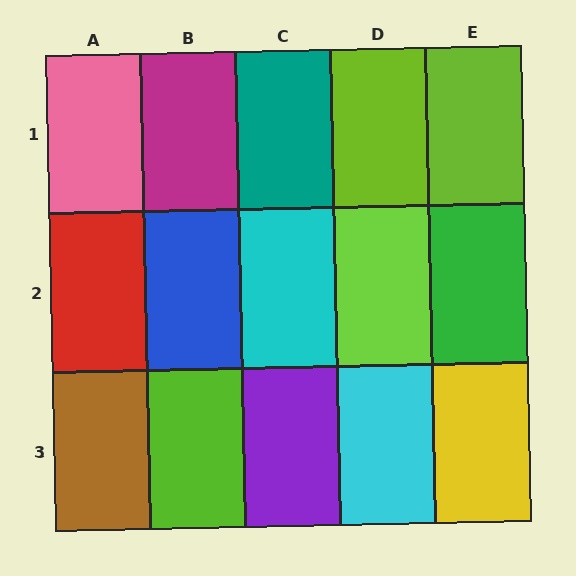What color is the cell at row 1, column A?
Pink.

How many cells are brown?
1 cell is brown.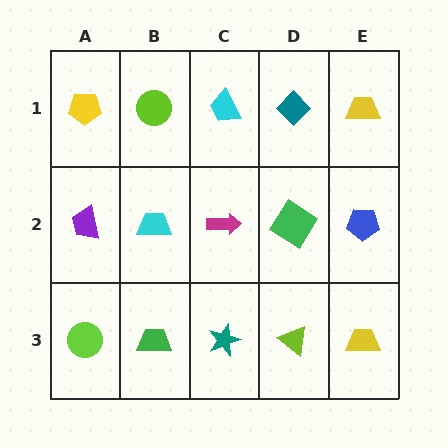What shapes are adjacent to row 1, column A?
A purple trapezoid (row 2, column A), a lime circle (row 1, column B).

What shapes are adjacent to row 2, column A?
A yellow pentagon (row 1, column A), a lime circle (row 3, column A), a cyan trapezoid (row 2, column B).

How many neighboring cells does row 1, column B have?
3.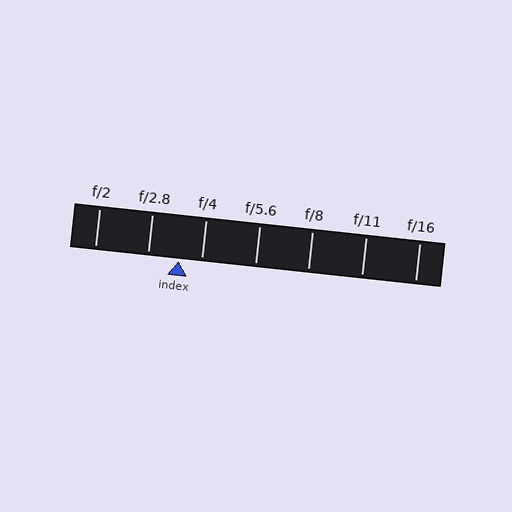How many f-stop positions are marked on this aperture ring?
There are 7 f-stop positions marked.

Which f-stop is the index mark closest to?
The index mark is closest to f/4.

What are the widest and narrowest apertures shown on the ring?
The widest aperture shown is f/2 and the narrowest is f/16.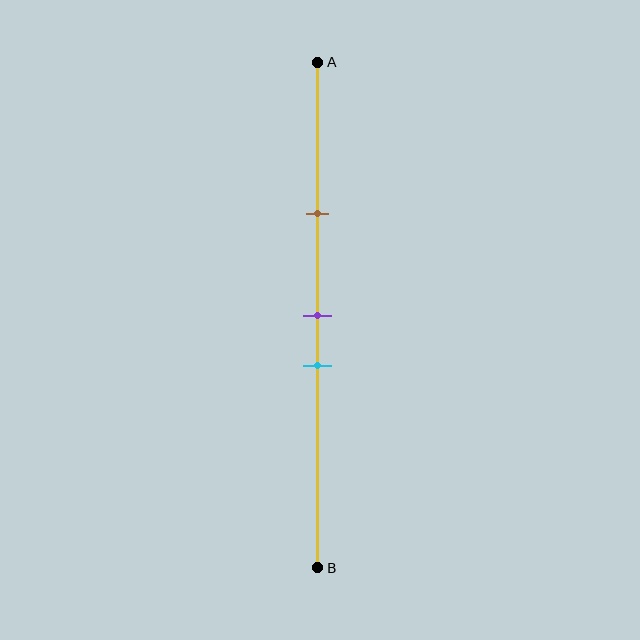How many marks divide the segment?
There are 3 marks dividing the segment.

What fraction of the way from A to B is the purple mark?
The purple mark is approximately 50% (0.5) of the way from A to B.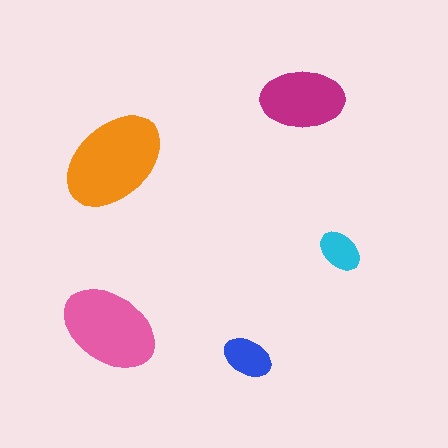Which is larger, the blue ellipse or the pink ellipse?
The pink one.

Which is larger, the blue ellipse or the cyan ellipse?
The blue one.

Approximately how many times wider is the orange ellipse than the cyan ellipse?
About 2.5 times wider.